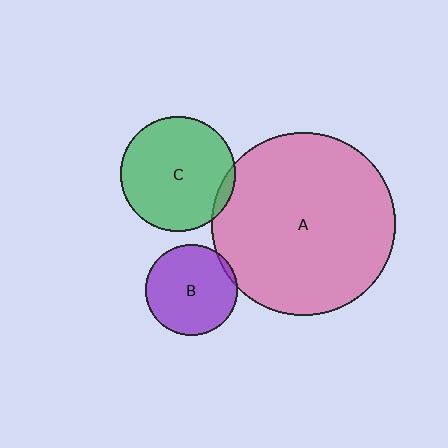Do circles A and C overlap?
Yes.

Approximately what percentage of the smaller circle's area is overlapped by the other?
Approximately 5%.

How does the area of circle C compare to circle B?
Approximately 1.6 times.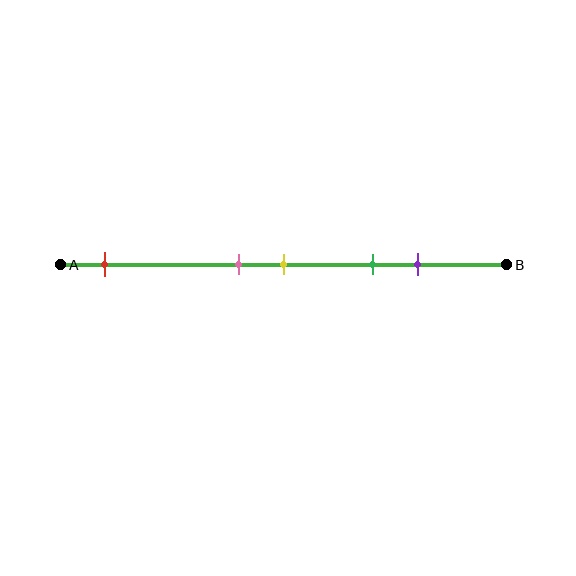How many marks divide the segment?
There are 5 marks dividing the segment.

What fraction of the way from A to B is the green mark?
The green mark is approximately 70% (0.7) of the way from A to B.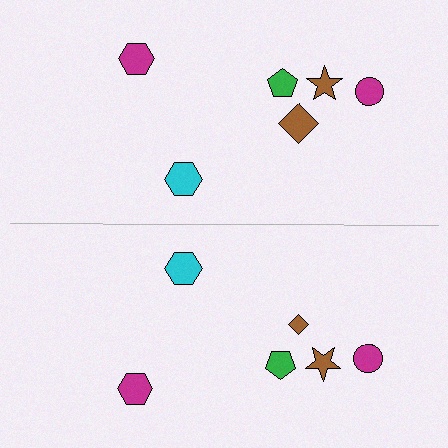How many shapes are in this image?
There are 12 shapes in this image.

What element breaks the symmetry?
The brown diamond on the bottom side has a different size than its mirror counterpart.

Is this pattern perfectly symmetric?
No, the pattern is not perfectly symmetric. The brown diamond on the bottom side has a different size than its mirror counterpart.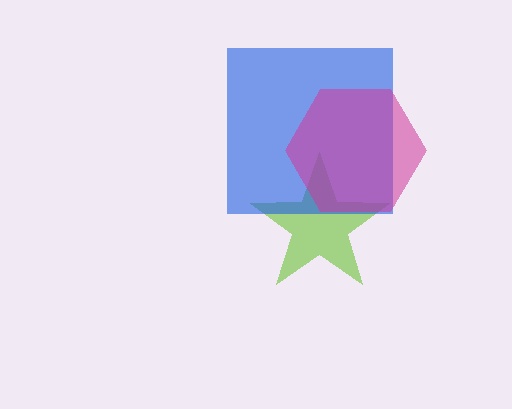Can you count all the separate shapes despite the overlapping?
Yes, there are 3 separate shapes.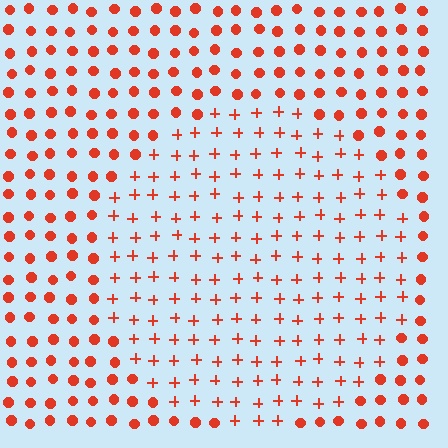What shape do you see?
I see a circle.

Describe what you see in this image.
The image is filled with small red elements arranged in a uniform grid. A circle-shaped region contains plus signs, while the surrounding area contains circles. The boundary is defined purely by the change in element shape.